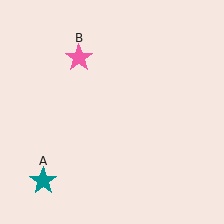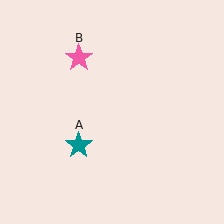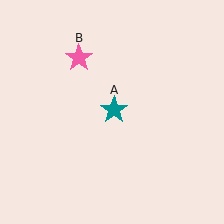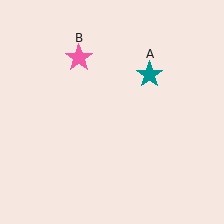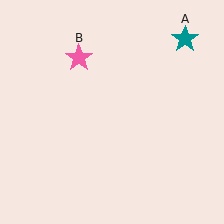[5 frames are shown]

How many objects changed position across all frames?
1 object changed position: teal star (object A).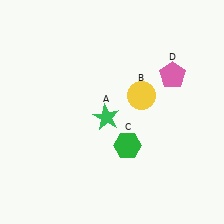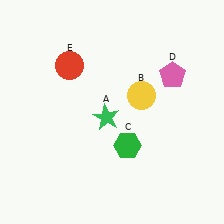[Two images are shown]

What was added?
A red circle (E) was added in Image 2.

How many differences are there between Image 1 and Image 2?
There is 1 difference between the two images.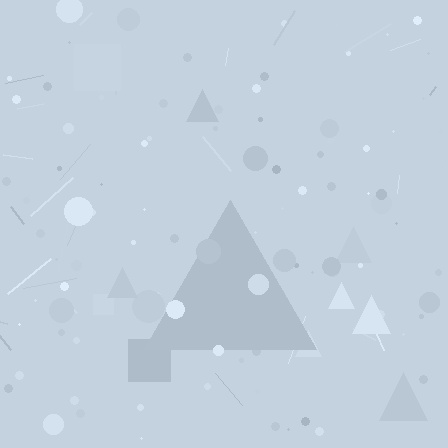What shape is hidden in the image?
A triangle is hidden in the image.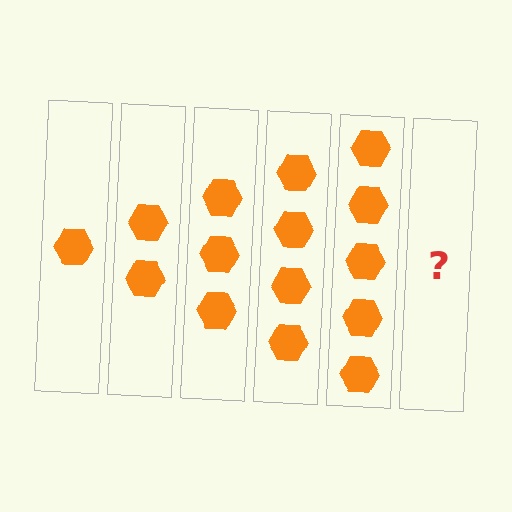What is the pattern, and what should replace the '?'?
The pattern is that each step adds one more hexagon. The '?' should be 6 hexagons.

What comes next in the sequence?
The next element should be 6 hexagons.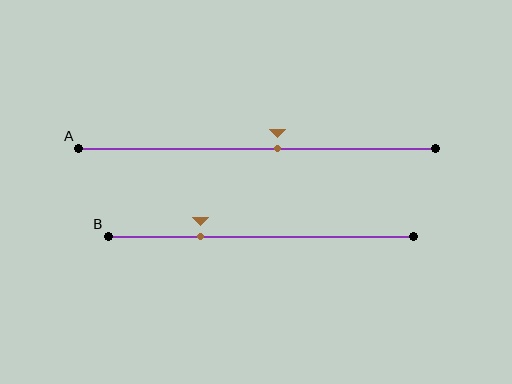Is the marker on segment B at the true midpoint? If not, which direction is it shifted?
No, the marker on segment B is shifted to the left by about 20% of the segment length.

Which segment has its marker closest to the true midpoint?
Segment A has its marker closest to the true midpoint.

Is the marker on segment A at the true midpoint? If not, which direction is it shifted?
No, the marker on segment A is shifted to the right by about 6% of the segment length.